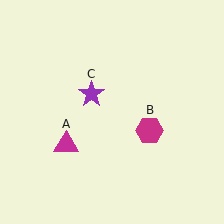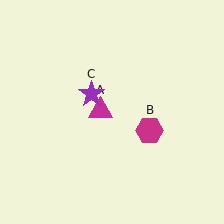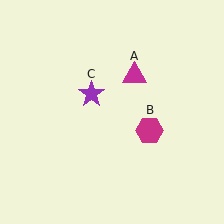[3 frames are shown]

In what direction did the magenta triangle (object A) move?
The magenta triangle (object A) moved up and to the right.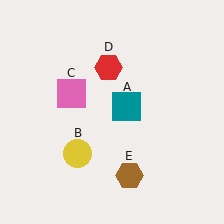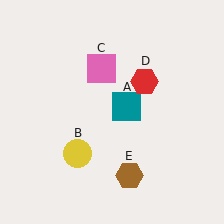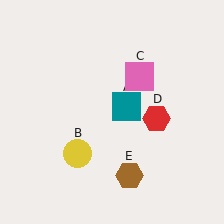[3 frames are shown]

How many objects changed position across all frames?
2 objects changed position: pink square (object C), red hexagon (object D).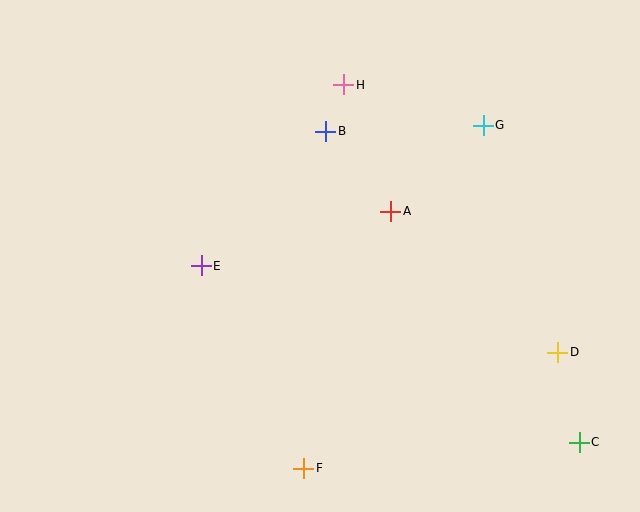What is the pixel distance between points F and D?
The distance between F and D is 279 pixels.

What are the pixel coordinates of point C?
Point C is at (579, 442).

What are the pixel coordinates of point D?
Point D is at (558, 352).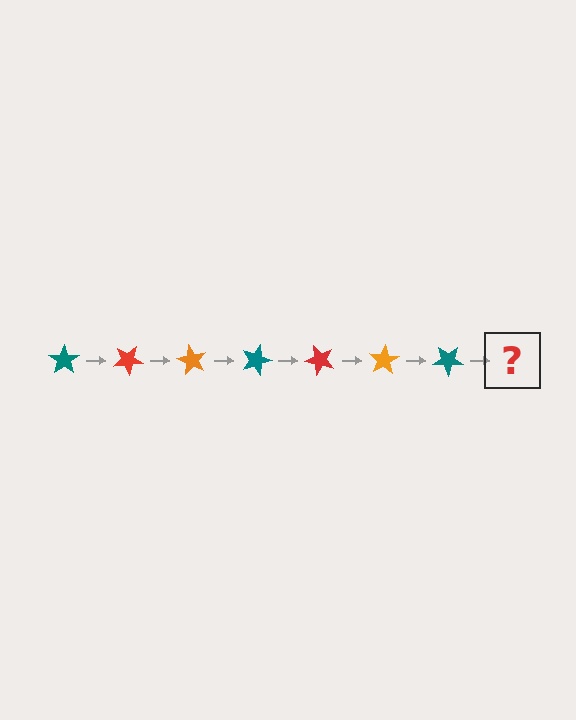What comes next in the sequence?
The next element should be a red star, rotated 210 degrees from the start.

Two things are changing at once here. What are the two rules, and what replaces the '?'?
The two rules are that it rotates 30 degrees each step and the color cycles through teal, red, and orange. The '?' should be a red star, rotated 210 degrees from the start.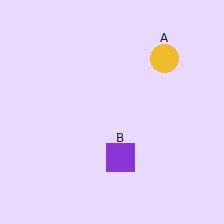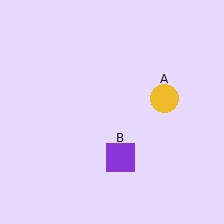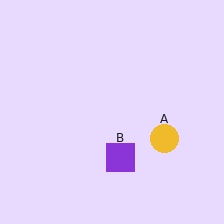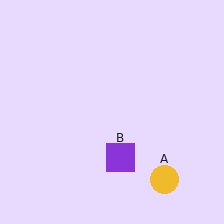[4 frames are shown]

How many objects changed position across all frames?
1 object changed position: yellow circle (object A).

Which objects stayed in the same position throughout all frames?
Purple square (object B) remained stationary.